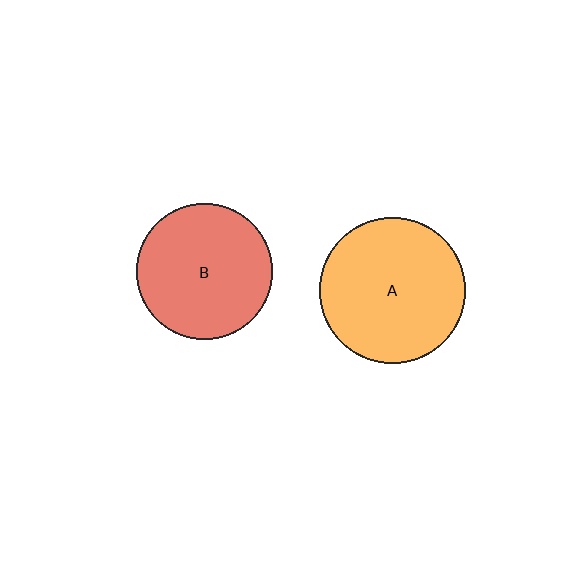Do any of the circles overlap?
No, none of the circles overlap.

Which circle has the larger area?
Circle A (orange).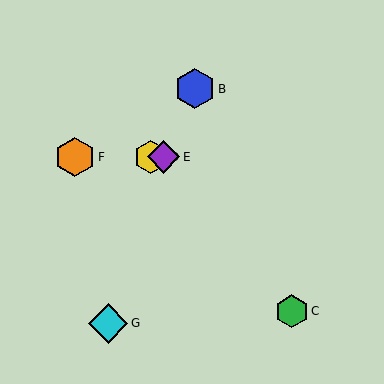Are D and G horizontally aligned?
No, D is at y≈157 and G is at y≈323.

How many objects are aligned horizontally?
4 objects (A, D, E, F) are aligned horizontally.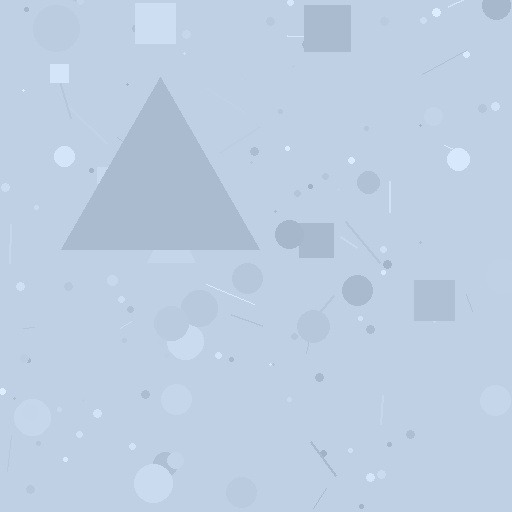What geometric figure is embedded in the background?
A triangle is embedded in the background.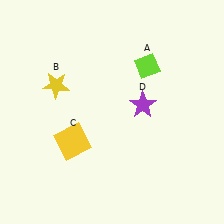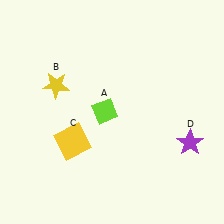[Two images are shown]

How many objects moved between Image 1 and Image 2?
2 objects moved between the two images.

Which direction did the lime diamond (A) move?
The lime diamond (A) moved down.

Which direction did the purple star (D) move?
The purple star (D) moved right.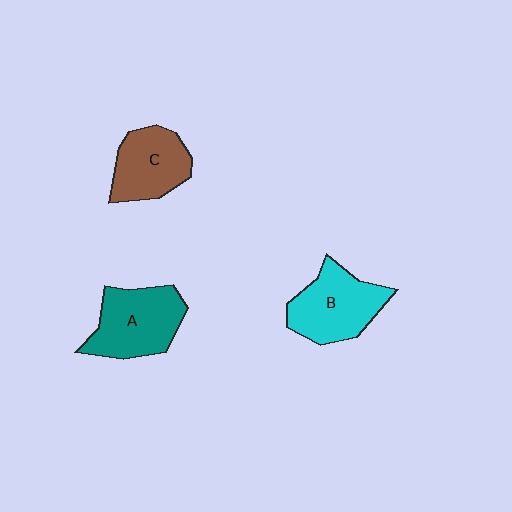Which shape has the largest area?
Shape A (teal).